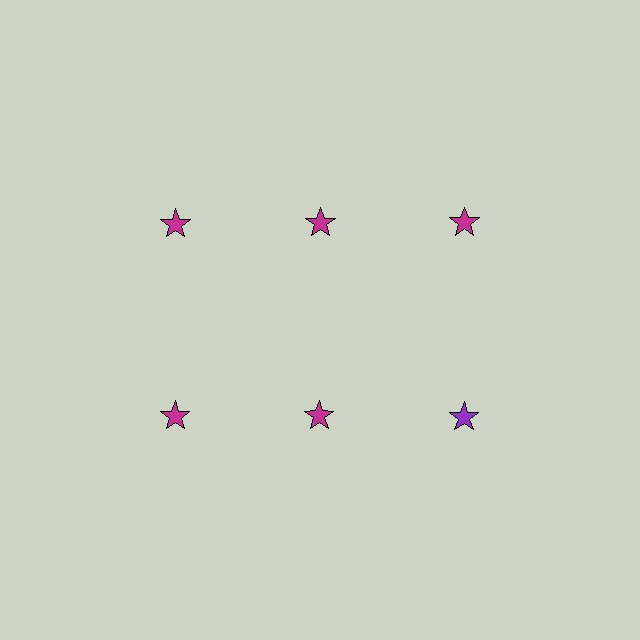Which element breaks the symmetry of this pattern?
The purple star in the second row, center column breaks the symmetry. All other shapes are magenta stars.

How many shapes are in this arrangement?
There are 6 shapes arranged in a grid pattern.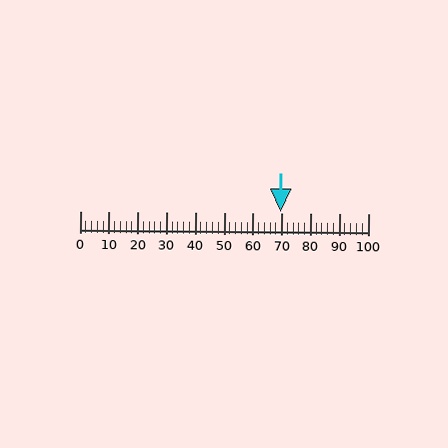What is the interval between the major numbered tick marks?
The major tick marks are spaced 10 units apart.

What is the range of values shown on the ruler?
The ruler shows values from 0 to 100.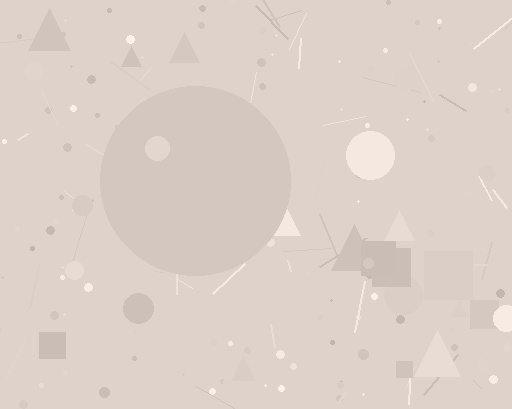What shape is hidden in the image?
A circle is hidden in the image.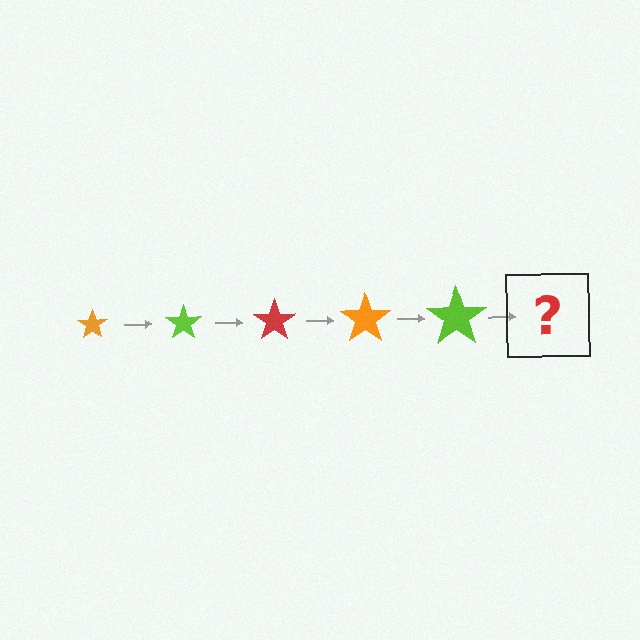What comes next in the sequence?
The next element should be a red star, larger than the previous one.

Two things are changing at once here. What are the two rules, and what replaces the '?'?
The two rules are that the star grows larger each step and the color cycles through orange, lime, and red. The '?' should be a red star, larger than the previous one.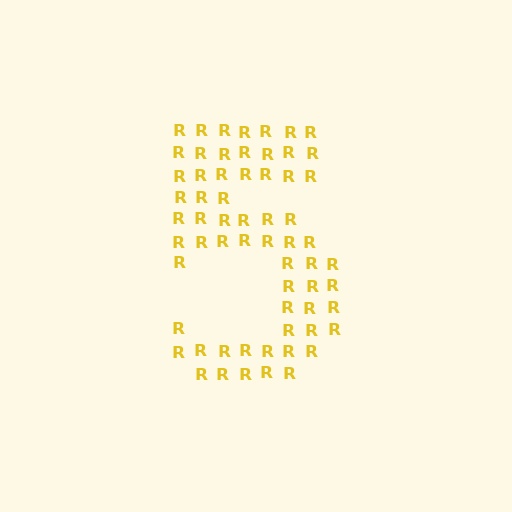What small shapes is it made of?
It is made of small letter R's.